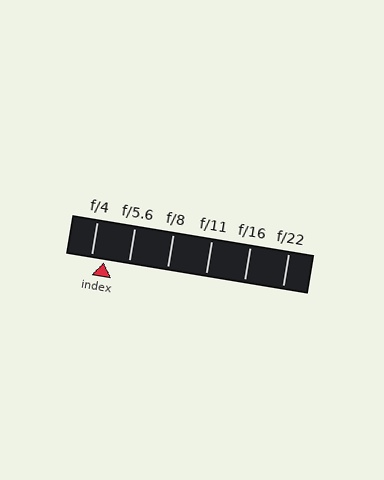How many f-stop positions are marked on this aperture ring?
There are 6 f-stop positions marked.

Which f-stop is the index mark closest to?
The index mark is closest to f/4.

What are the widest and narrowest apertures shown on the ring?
The widest aperture shown is f/4 and the narrowest is f/22.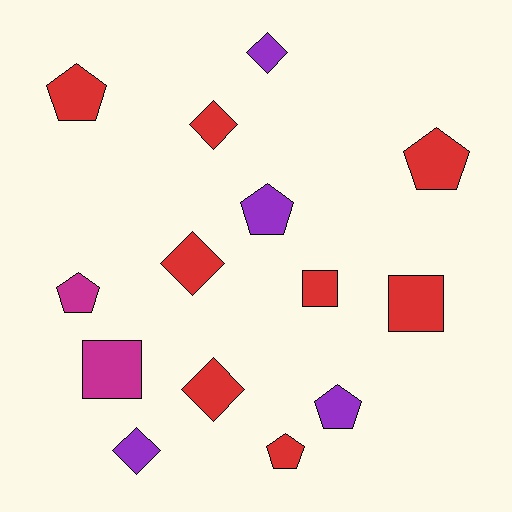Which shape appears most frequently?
Pentagon, with 6 objects.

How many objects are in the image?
There are 14 objects.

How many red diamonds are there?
There are 3 red diamonds.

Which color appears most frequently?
Red, with 8 objects.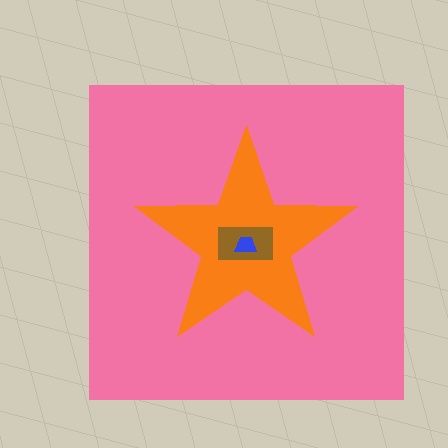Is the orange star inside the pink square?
Yes.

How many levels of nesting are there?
4.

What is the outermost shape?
The pink square.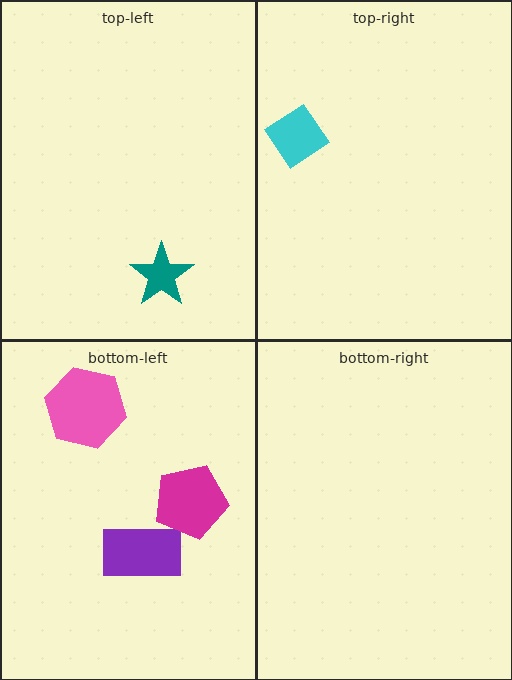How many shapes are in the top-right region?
1.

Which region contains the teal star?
The top-left region.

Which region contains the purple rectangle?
The bottom-left region.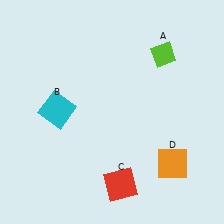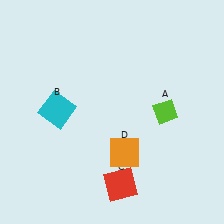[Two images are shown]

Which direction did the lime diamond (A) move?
The lime diamond (A) moved down.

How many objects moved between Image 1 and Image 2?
2 objects moved between the two images.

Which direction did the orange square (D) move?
The orange square (D) moved left.